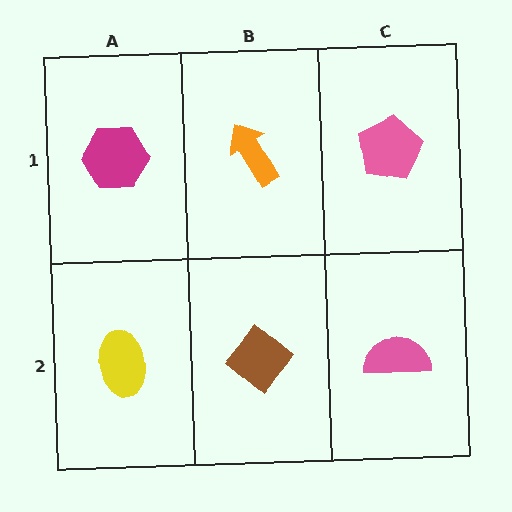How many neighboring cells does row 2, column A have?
2.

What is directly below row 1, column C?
A pink semicircle.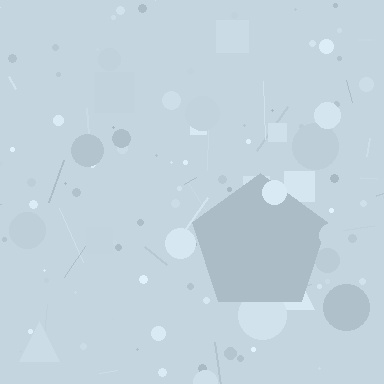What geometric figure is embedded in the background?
A pentagon is embedded in the background.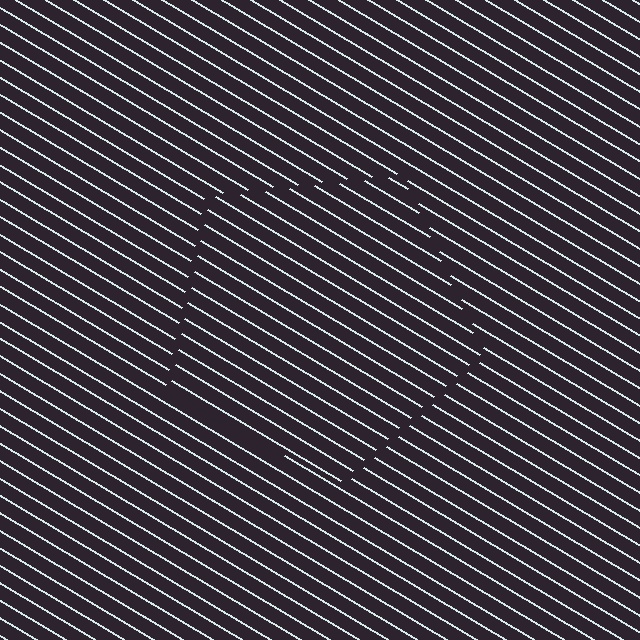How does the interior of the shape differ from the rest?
The interior of the shape contains the same grating, shifted by half a period — the contour is defined by the phase discontinuity where line-ends from the inner and outer gratings abut.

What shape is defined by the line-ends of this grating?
An illusory pentagon. The interior of the shape contains the same grating, shifted by half a period — the contour is defined by the phase discontinuity where line-ends from the inner and outer gratings abut.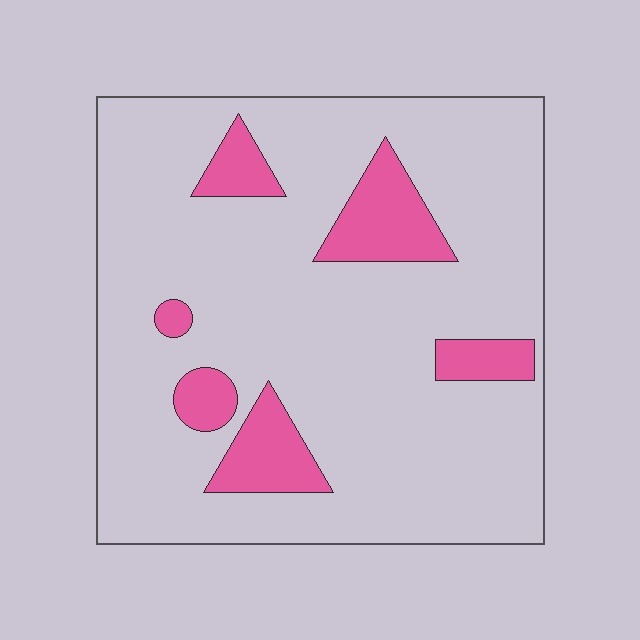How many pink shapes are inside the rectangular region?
6.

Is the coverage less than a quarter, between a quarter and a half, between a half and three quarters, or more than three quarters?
Less than a quarter.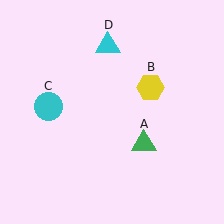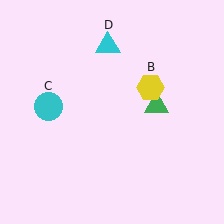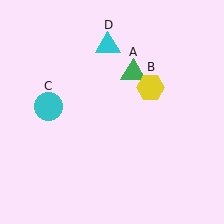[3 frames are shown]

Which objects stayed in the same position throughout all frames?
Yellow hexagon (object B) and cyan circle (object C) and cyan triangle (object D) remained stationary.